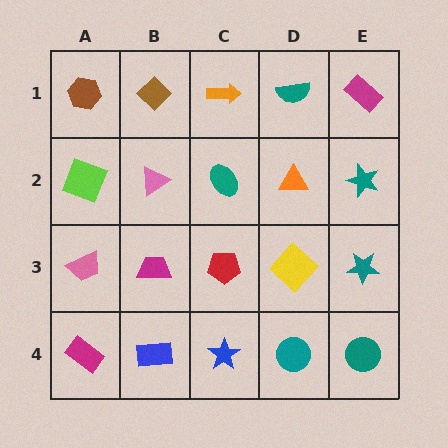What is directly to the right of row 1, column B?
An orange arrow.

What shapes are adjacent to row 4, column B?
A magenta trapezoid (row 3, column B), a magenta rectangle (row 4, column A), a blue star (row 4, column C).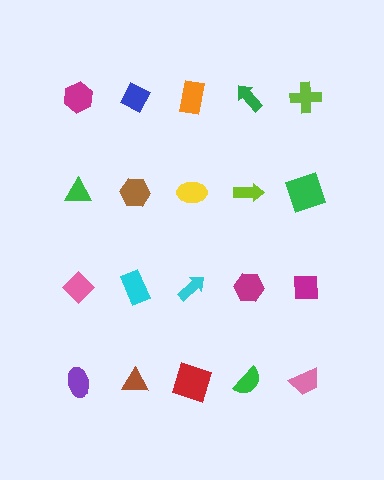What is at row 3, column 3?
A cyan arrow.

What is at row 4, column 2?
A brown triangle.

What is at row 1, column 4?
A green arrow.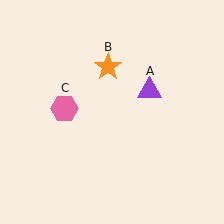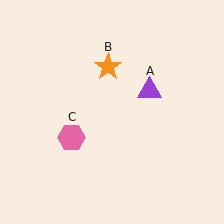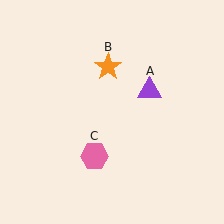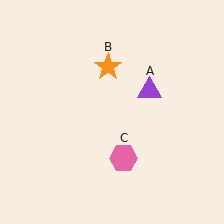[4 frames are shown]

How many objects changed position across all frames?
1 object changed position: pink hexagon (object C).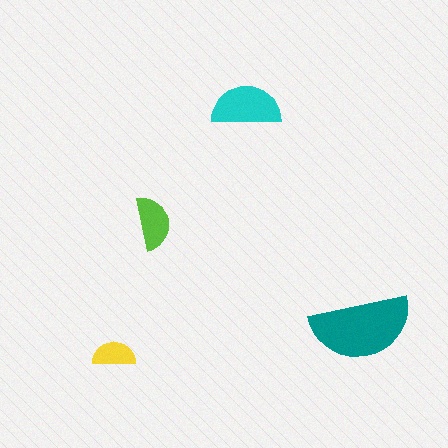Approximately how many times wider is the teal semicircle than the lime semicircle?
About 2 times wider.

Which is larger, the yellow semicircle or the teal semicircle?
The teal one.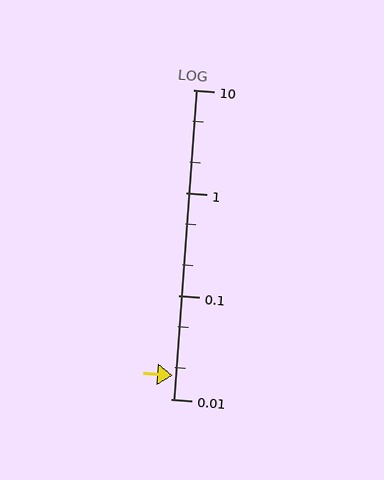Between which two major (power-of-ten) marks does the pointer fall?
The pointer is between 0.01 and 0.1.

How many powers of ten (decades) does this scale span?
The scale spans 3 decades, from 0.01 to 10.